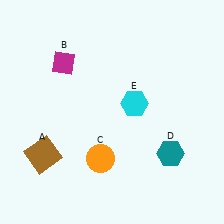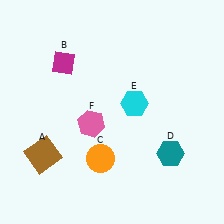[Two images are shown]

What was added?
A pink hexagon (F) was added in Image 2.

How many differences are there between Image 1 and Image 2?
There is 1 difference between the two images.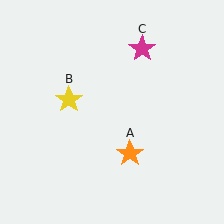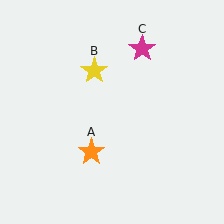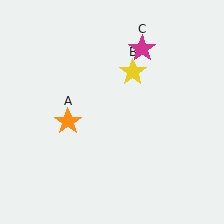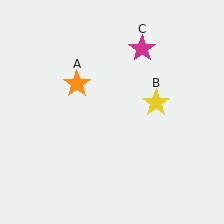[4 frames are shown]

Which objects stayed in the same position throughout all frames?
Magenta star (object C) remained stationary.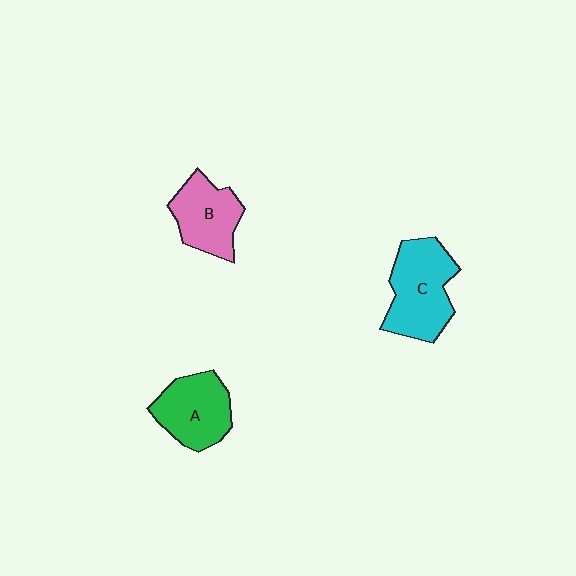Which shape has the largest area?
Shape C (cyan).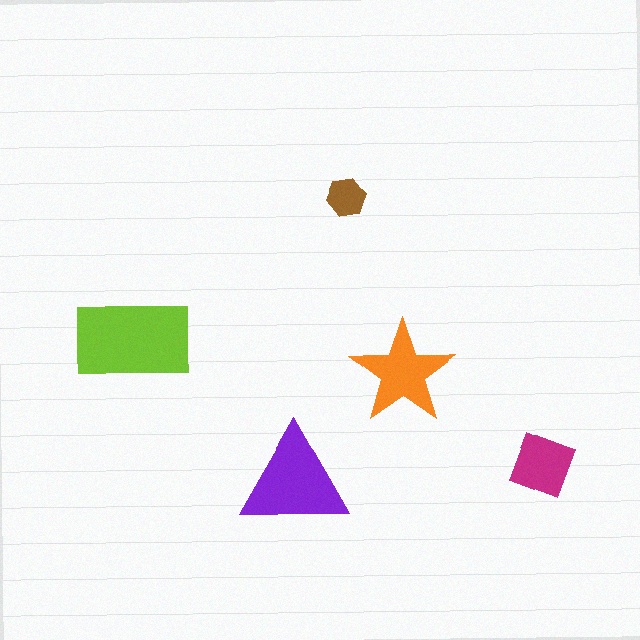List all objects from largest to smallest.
The lime rectangle, the purple triangle, the orange star, the magenta diamond, the brown hexagon.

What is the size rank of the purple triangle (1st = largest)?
2nd.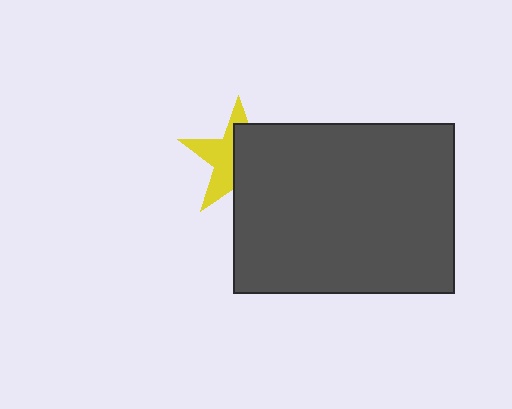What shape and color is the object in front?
The object in front is a dark gray rectangle.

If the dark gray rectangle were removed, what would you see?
You would see the complete yellow star.